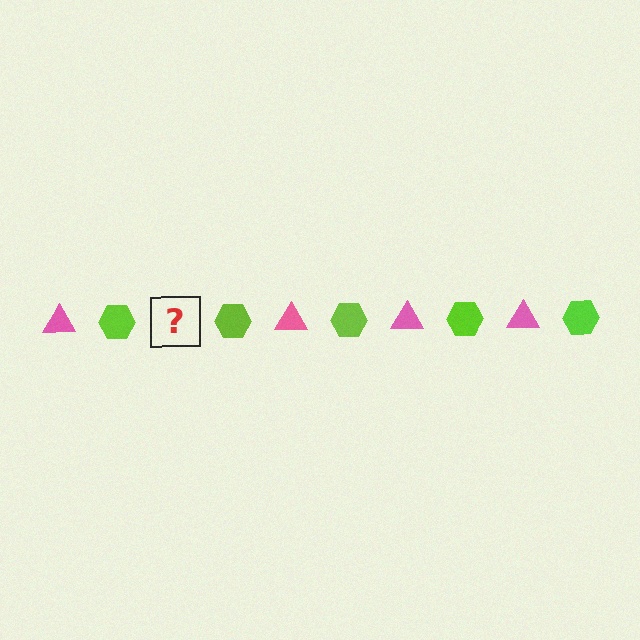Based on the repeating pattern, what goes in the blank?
The blank should be a pink triangle.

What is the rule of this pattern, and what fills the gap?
The rule is that the pattern alternates between pink triangle and lime hexagon. The gap should be filled with a pink triangle.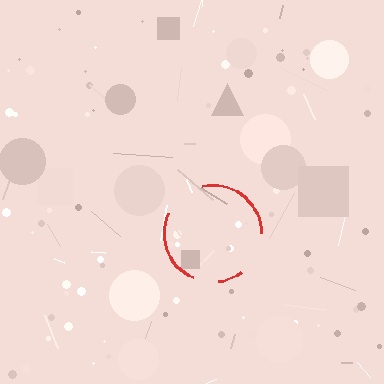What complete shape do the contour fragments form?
The contour fragments form a circle.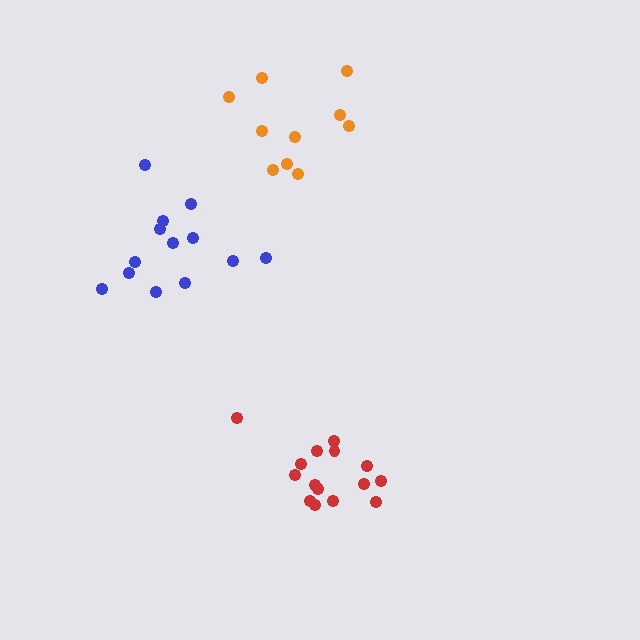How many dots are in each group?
Group 1: 10 dots, Group 2: 15 dots, Group 3: 13 dots (38 total).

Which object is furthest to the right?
The red cluster is rightmost.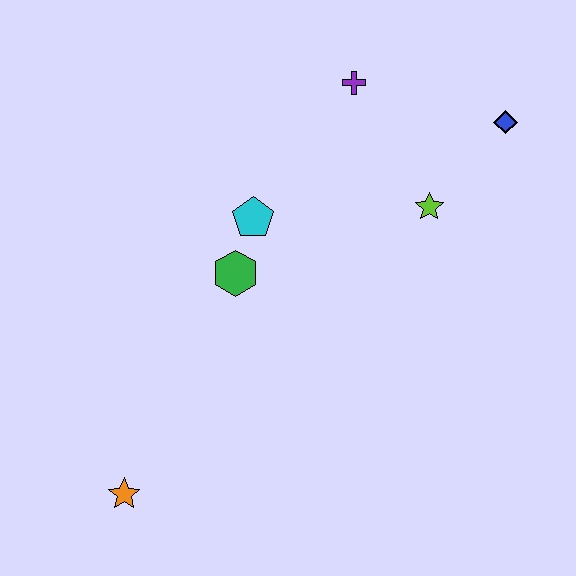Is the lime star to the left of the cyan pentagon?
No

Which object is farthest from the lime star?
The orange star is farthest from the lime star.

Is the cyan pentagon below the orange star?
No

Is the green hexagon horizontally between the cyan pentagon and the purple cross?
No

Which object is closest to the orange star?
The green hexagon is closest to the orange star.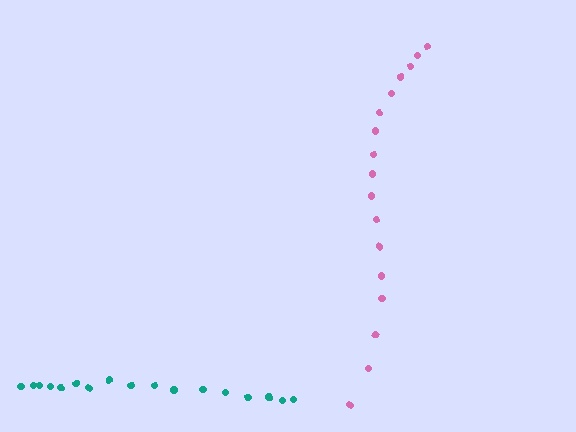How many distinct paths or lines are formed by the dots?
There are 2 distinct paths.